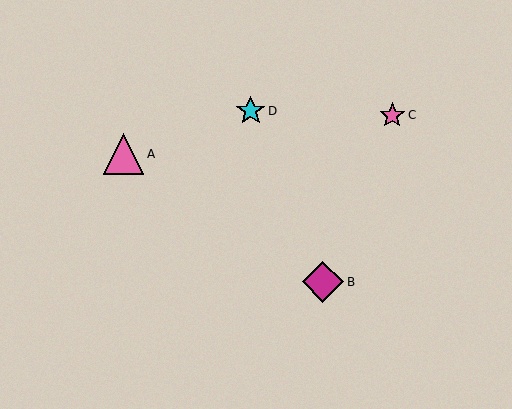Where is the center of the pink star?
The center of the pink star is at (392, 115).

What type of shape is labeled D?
Shape D is a cyan star.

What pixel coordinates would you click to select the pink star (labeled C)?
Click at (392, 115) to select the pink star C.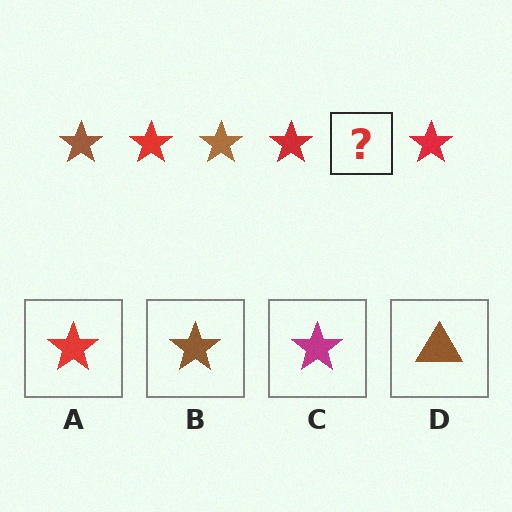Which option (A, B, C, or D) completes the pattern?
B.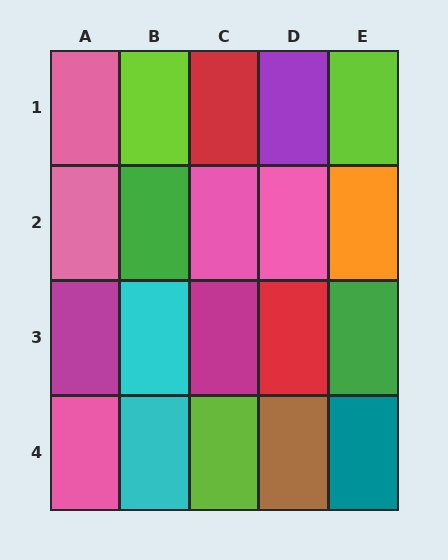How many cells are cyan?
2 cells are cyan.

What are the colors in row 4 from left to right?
Pink, cyan, lime, brown, teal.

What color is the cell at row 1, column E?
Lime.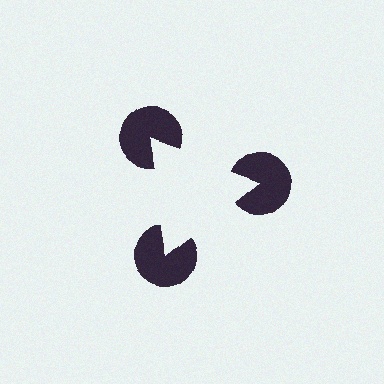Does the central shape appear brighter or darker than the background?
It typically appears slightly brighter than the background, even though no actual brightness change is drawn.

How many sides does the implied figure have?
3 sides.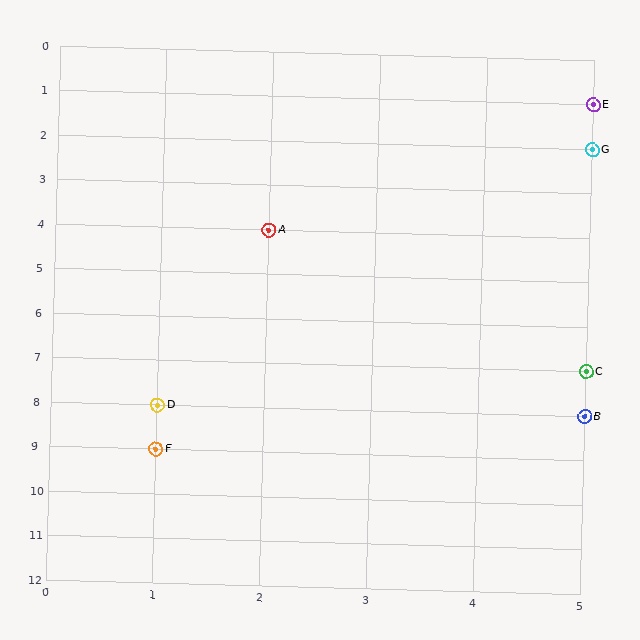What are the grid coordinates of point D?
Point D is at grid coordinates (1, 8).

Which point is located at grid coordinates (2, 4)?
Point A is at (2, 4).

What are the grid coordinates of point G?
Point G is at grid coordinates (5, 2).